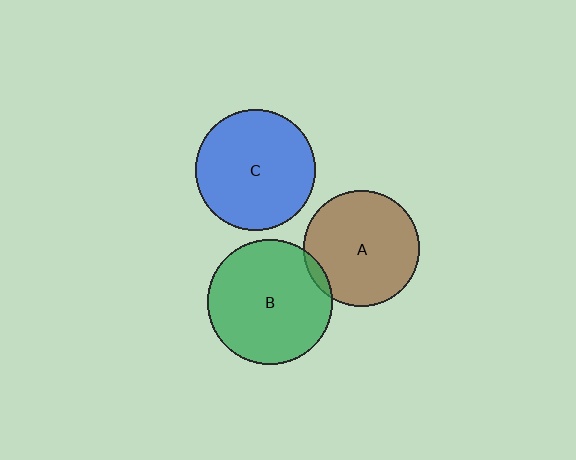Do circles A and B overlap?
Yes.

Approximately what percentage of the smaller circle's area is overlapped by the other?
Approximately 5%.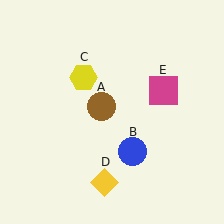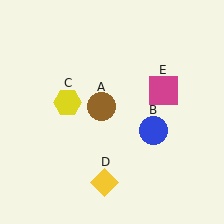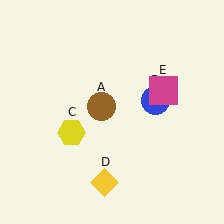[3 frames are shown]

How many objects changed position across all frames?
2 objects changed position: blue circle (object B), yellow hexagon (object C).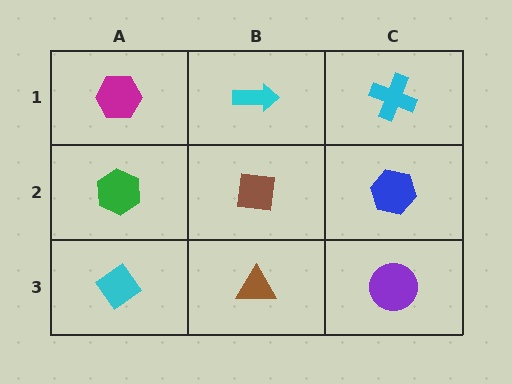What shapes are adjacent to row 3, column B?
A brown square (row 2, column B), a cyan diamond (row 3, column A), a purple circle (row 3, column C).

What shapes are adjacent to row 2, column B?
A cyan arrow (row 1, column B), a brown triangle (row 3, column B), a green hexagon (row 2, column A), a blue hexagon (row 2, column C).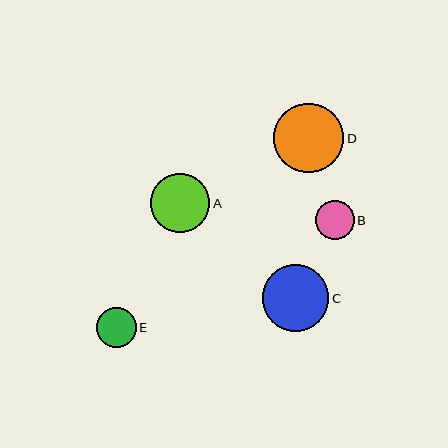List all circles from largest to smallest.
From largest to smallest: D, C, A, E, B.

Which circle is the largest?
Circle D is the largest with a size of approximately 70 pixels.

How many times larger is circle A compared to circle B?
Circle A is approximately 1.5 times the size of circle B.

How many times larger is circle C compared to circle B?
Circle C is approximately 1.7 times the size of circle B.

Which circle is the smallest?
Circle B is the smallest with a size of approximately 39 pixels.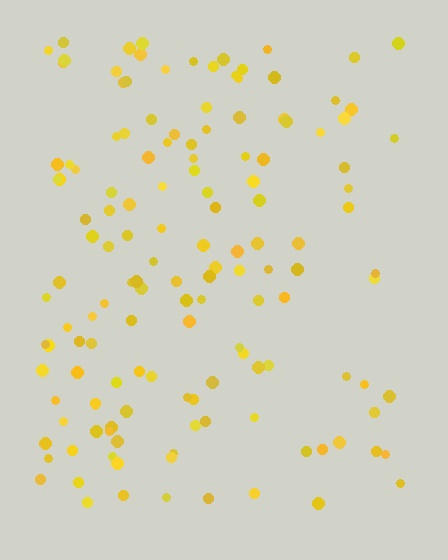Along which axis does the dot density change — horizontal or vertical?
Horizontal.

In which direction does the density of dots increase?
From right to left, with the left side densest.